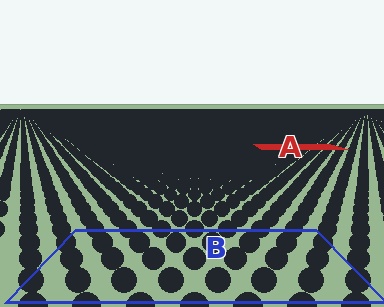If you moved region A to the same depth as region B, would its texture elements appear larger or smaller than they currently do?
They would appear larger. At a closer depth, the same texture elements are projected at a bigger on-screen size.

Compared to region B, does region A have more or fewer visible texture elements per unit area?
Region A has more texture elements per unit area — they are packed more densely because it is farther away.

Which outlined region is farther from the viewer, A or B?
Region A is farther from the viewer — the texture elements inside it appear smaller and more densely packed.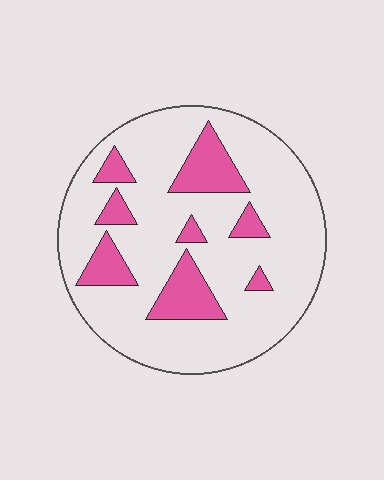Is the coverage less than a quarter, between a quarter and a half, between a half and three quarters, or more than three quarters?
Less than a quarter.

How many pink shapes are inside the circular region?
8.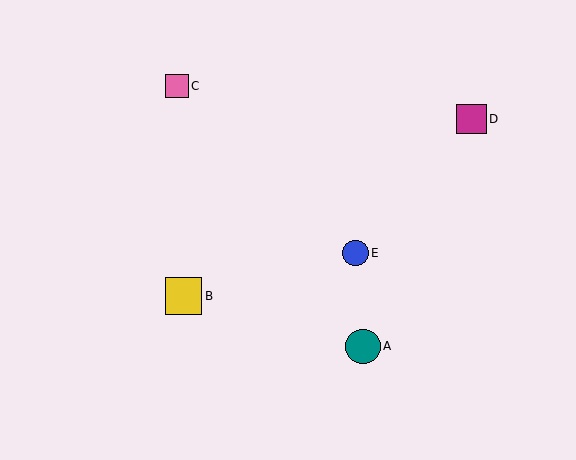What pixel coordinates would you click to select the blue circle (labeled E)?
Click at (356, 253) to select the blue circle E.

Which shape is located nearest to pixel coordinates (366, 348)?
The teal circle (labeled A) at (363, 346) is nearest to that location.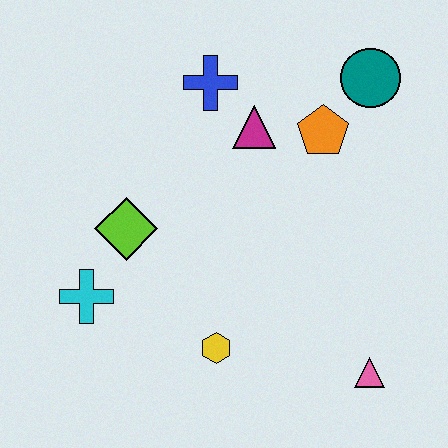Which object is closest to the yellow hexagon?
The cyan cross is closest to the yellow hexagon.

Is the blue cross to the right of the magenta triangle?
No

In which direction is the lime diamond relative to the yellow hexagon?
The lime diamond is above the yellow hexagon.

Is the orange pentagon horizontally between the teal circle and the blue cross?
Yes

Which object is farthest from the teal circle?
The cyan cross is farthest from the teal circle.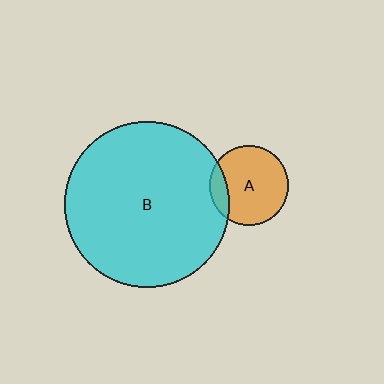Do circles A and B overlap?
Yes.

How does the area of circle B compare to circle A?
Approximately 4.3 times.